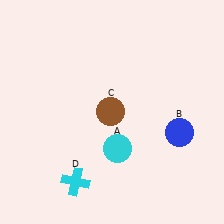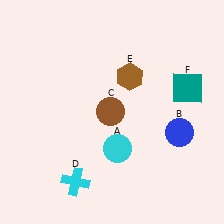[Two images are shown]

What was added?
A brown hexagon (E), a teal square (F) were added in Image 2.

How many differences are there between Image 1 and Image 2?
There are 2 differences between the two images.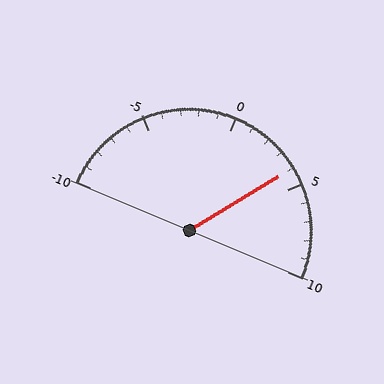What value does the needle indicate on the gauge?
The needle indicates approximately 4.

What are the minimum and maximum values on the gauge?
The gauge ranges from -10 to 10.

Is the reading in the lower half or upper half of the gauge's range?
The reading is in the upper half of the range (-10 to 10).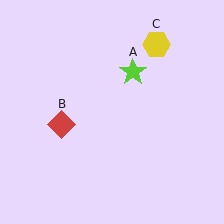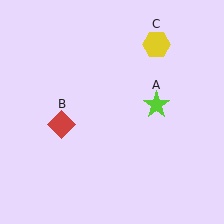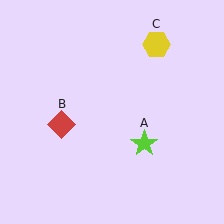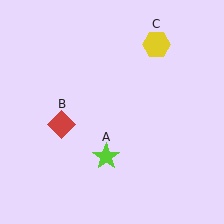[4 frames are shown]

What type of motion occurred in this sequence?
The lime star (object A) rotated clockwise around the center of the scene.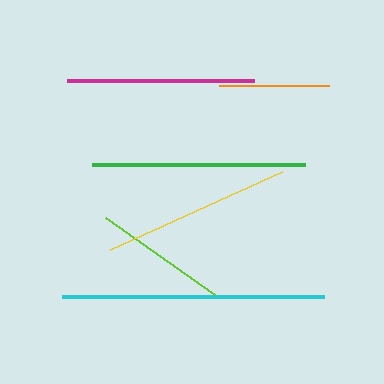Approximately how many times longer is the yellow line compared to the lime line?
The yellow line is approximately 1.4 times the length of the lime line.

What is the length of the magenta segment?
The magenta segment is approximately 188 pixels long.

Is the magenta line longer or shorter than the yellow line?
The yellow line is longer than the magenta line.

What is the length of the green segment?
The green segment is approximately 213 pixels long.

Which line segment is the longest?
The cyan line is the longest at approximately 262 pixels.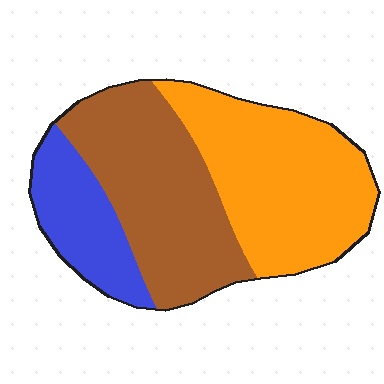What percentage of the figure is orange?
Orange covers around 40% of the figure.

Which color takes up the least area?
Blue, at roughly 20%.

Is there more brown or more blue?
Brown.